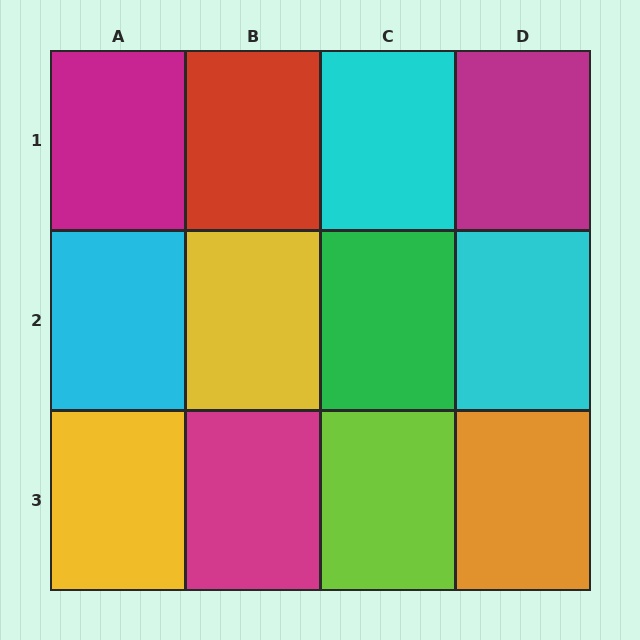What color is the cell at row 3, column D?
Orange.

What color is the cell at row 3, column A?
Yellow.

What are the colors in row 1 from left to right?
Magenta, red, cyan, magenta.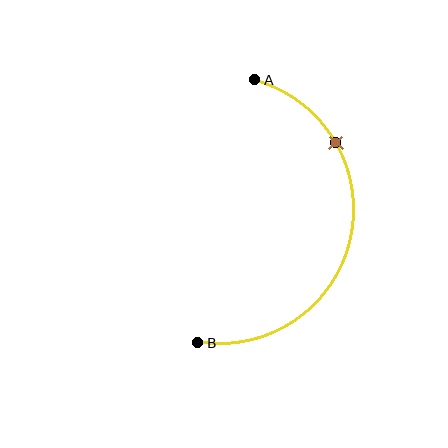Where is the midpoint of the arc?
The arc midpoint is the point on the curve farthest from the straight line joining A and B. It sits to the right of that line.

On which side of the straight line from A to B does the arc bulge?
The arc bulges to the right of the straight line connecting A and B.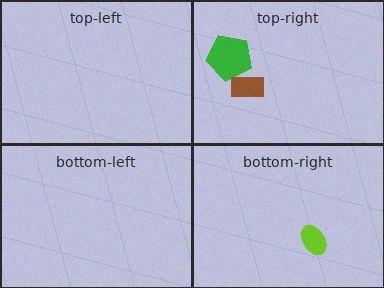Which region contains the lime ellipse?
The bottom-right region.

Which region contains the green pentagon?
The top-right region.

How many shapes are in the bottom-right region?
1.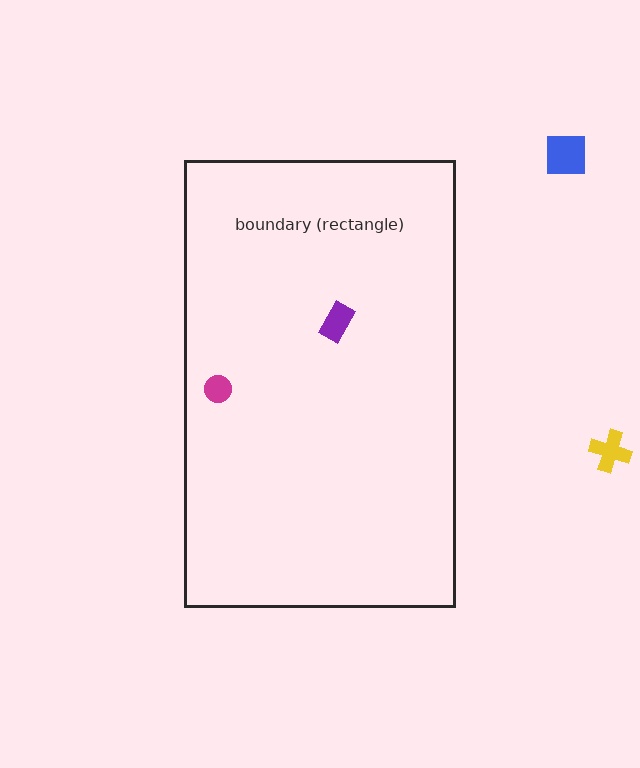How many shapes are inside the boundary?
2 inside, 2 outside.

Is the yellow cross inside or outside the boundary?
Outside.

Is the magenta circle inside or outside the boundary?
Inside.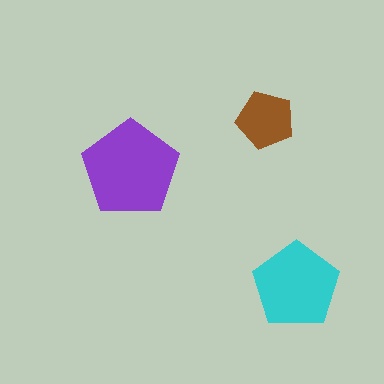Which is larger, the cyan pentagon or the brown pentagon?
The cyan one.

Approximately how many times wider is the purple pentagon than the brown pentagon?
About 1.5 times wider.